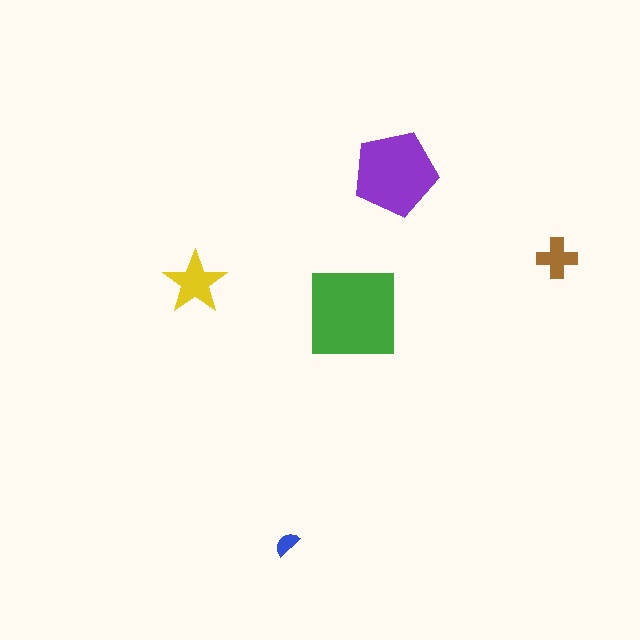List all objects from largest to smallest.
The green square, the purple pentagon, the yellow star, the brown cross, the blue semicircle.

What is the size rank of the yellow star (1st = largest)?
3rd.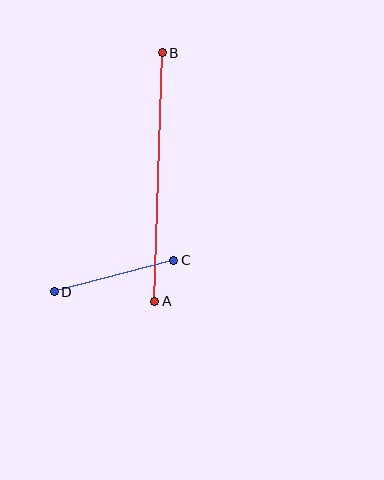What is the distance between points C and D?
The distance is approximately 124 pixels.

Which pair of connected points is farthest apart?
Points A and B are farthest apart.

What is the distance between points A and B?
The distance is approximately 249 pixels.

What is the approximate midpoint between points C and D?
The midpoint is at approximately (114, 276) pixels.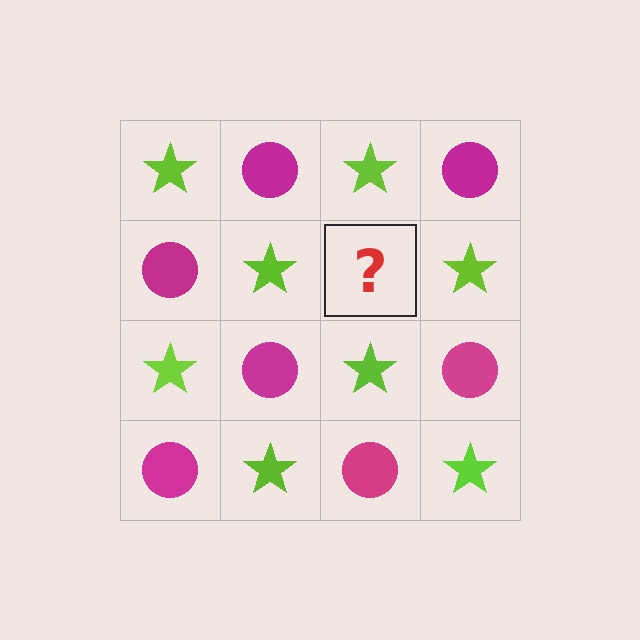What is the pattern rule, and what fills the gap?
The rule is that it alternates lime star and magenta circle in a checkerboard pattern. The gap should be filled with a magenta circle.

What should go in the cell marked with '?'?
The missing cell should contain a magenta circle.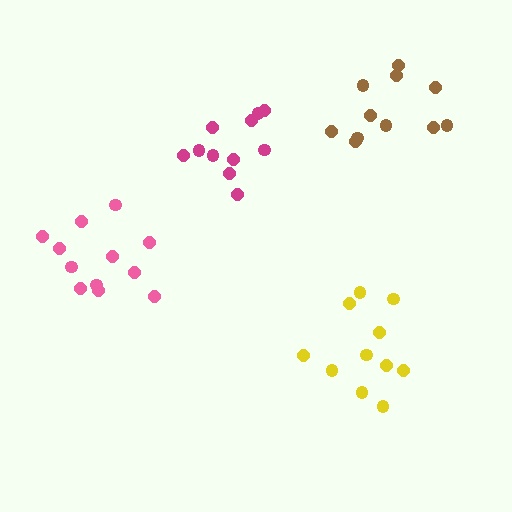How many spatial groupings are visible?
There are 4 spatial groupings.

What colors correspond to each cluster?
The clusters are colored: pink, brown, yellow, magenta.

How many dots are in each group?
Group 1: 12 dots, Group 2: 11 dots, Group 3: 11 dots, Group 4: 11 dots (45 total).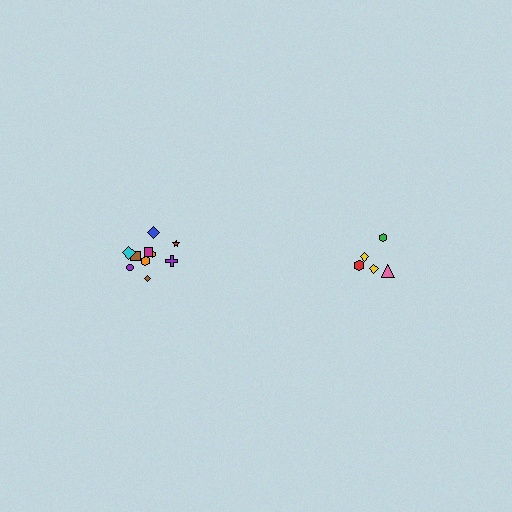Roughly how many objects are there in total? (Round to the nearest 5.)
Roughly 15 objects in total.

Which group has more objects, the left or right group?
The left group.